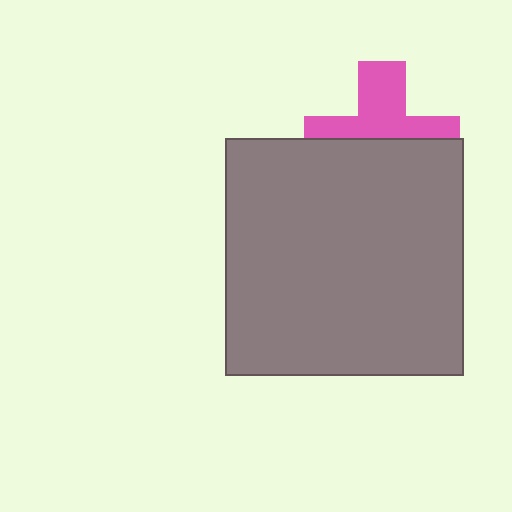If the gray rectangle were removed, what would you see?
You would see the complete pink cross.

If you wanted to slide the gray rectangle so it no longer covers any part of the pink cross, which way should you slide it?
Slide it down — that is the most direct way to separate the two shapes.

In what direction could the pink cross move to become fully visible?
The pink cross could move up. That would shift it out from behind the gray rectangle entirely.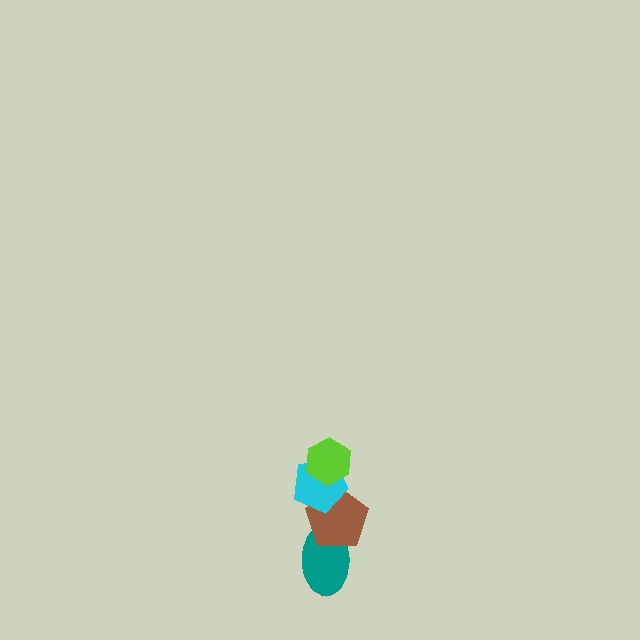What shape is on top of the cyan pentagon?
The lime hexagon is on top of the cyan pentagon.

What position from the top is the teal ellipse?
The teal ellipse is 4th from the top.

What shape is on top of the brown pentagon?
The cyan pentagon is on top of the brown pentagon.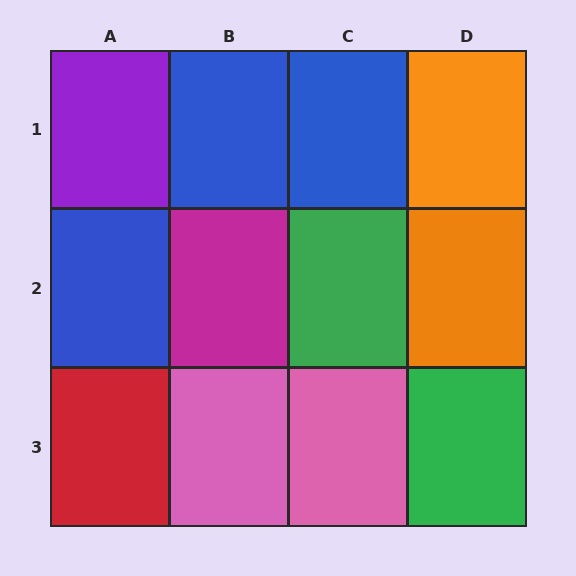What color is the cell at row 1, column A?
Purple.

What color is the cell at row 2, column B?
Magenta.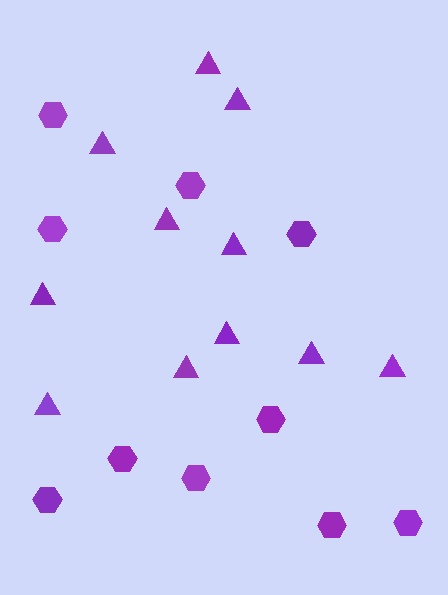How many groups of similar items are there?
There are 2 groups: one group of hexagons (10) and one group of triangles (11).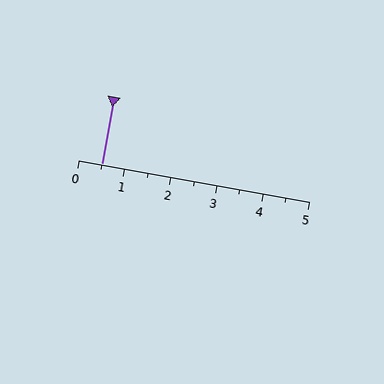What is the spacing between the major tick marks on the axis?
The major ticks are spaced 1 apart.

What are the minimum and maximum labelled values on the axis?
The axis runs from 0 to 5.